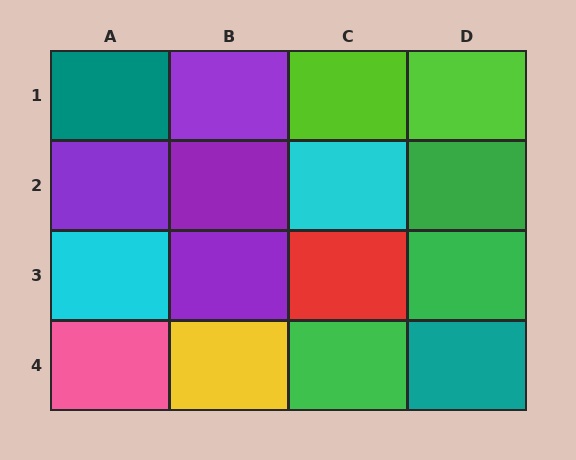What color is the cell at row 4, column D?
Teal.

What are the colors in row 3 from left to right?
Cyan, purple, red, green.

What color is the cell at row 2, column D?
Green.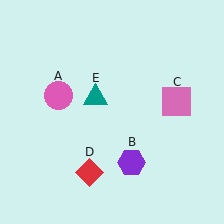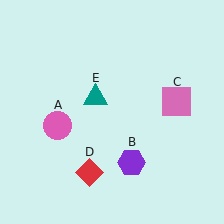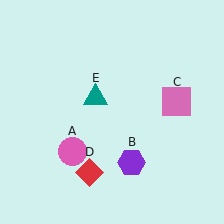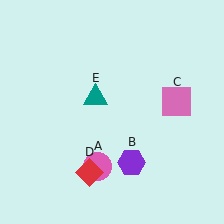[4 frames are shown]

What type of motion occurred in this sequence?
The pink circle (object A) rotated counterclockwise around the center of the scene.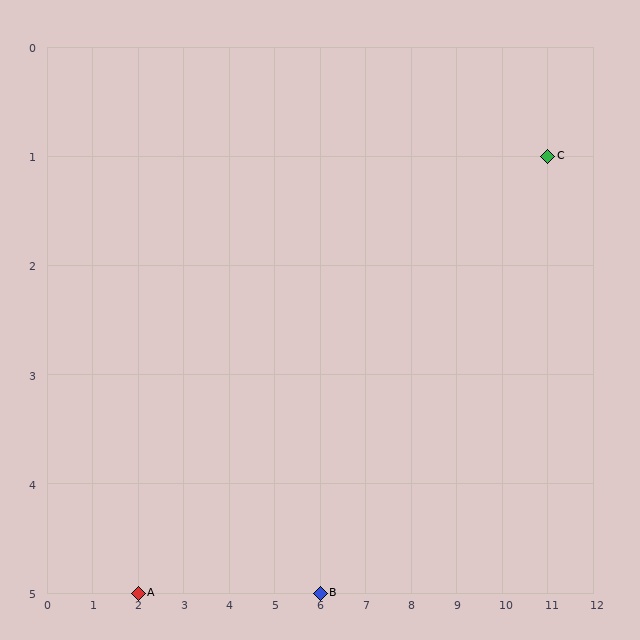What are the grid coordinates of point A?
Point A is at grid coordinates (2, 5).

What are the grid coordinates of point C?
Point C is at grid coordinates (11, 1).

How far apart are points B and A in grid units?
Points B and A are 4 columns apart.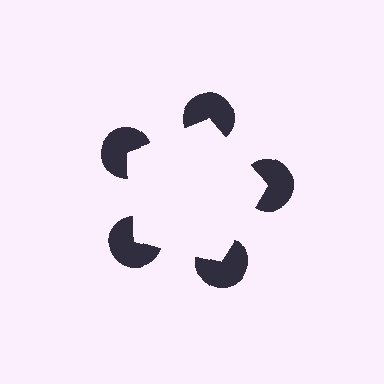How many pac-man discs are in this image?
There are 5 — one at each vertex of the illusory pentagon.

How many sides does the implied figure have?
5 sides.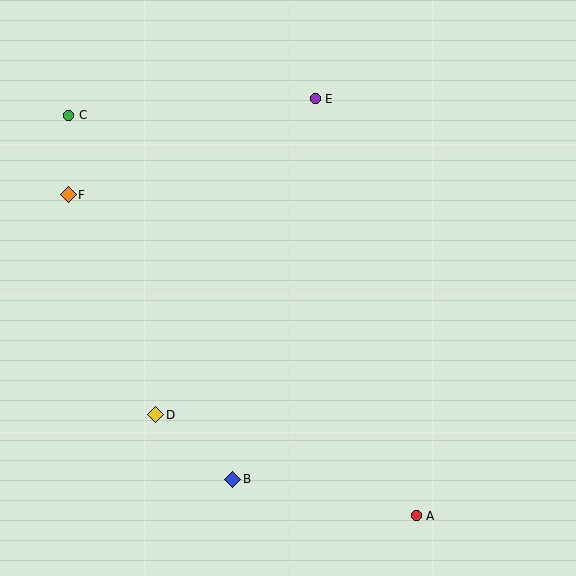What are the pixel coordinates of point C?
Point C is at (69, 115).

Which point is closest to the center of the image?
Point D at (156, 415) is closest to the center.